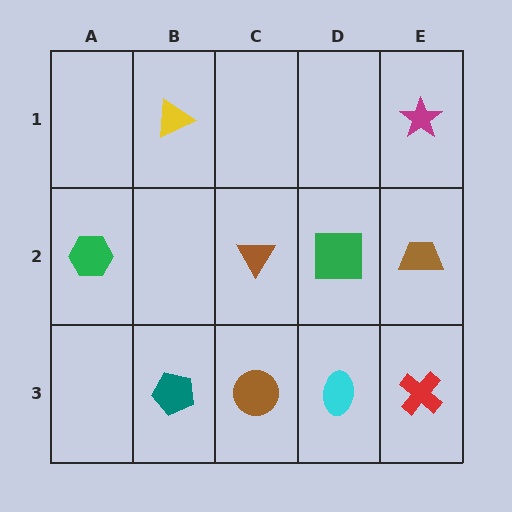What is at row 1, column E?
A magenta star.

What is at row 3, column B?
A teal pentagon.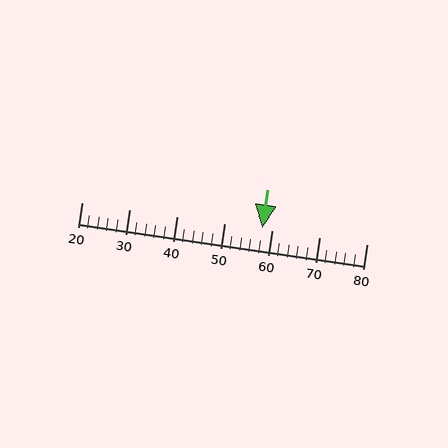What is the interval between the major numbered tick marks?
The major tick marks are spaced 10 units apart.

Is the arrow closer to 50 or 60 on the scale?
The arrow is closer to 60.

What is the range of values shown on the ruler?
The ruler shows values from 20 to 80.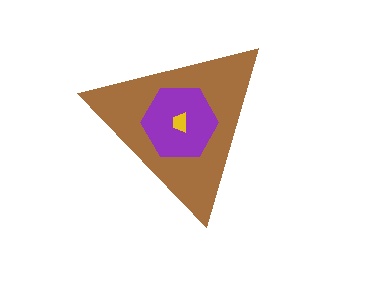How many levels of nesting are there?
3.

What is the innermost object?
The yellow trapezoid.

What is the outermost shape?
The brown triangle.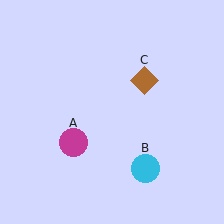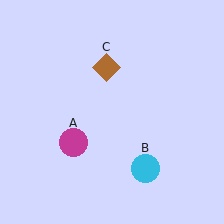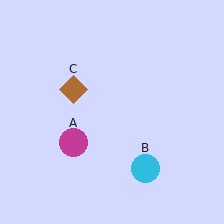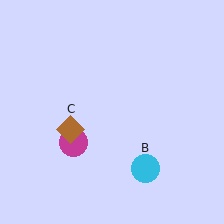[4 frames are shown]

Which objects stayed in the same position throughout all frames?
Magenta circle (object A) and cyan circle (object B) remained stationary.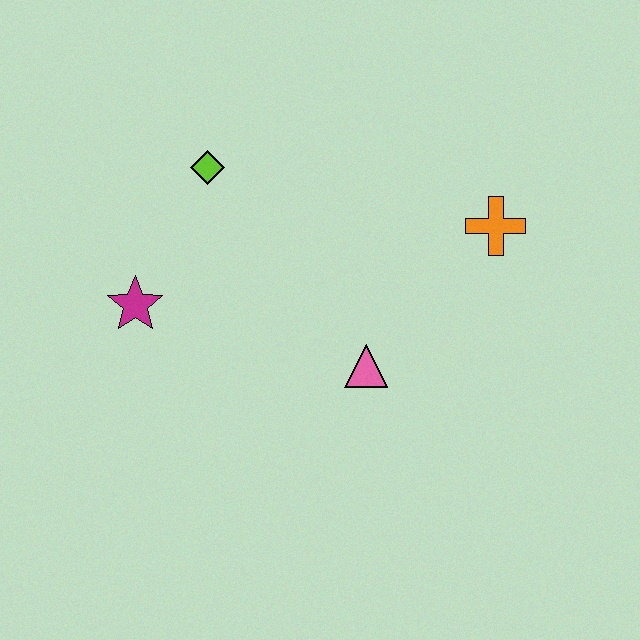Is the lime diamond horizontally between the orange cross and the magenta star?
Yes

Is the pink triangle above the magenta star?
No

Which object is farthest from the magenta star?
The orange cross is farthest from the magenta star.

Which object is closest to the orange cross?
The pink triangle is closest to the orange cross.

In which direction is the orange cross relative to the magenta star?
The orange cross is to the right of the magenta star.